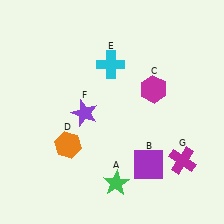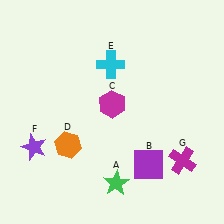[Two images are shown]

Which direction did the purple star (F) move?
The purple star (F) moved left.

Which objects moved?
The objects that moved are: the magenta hexagon (C), the purple star (F).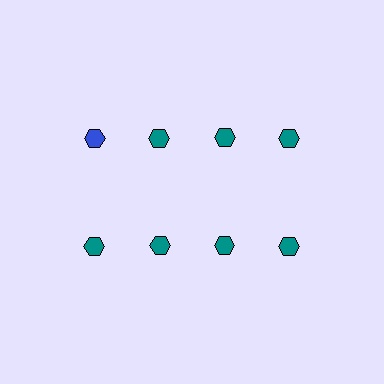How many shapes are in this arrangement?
There are 8 shapes arranged in a grid pattern.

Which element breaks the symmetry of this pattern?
The blue hexagon in the top row, leftmost column breaks the symmetry. All other shapes are teal hexagons.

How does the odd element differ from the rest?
It has a different color: blue instead of teal.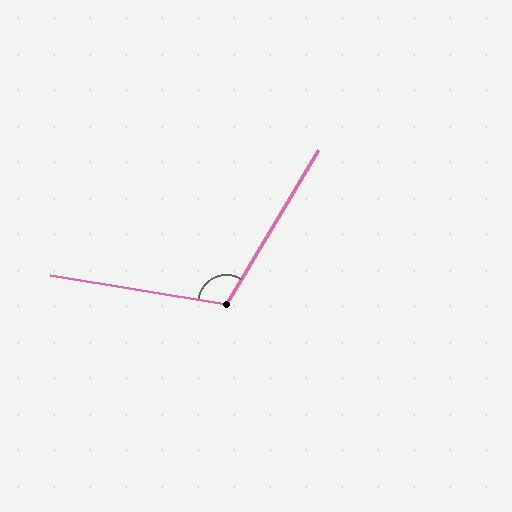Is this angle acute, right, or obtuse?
It is obtuse.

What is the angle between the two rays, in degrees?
Approximately 112 degrees.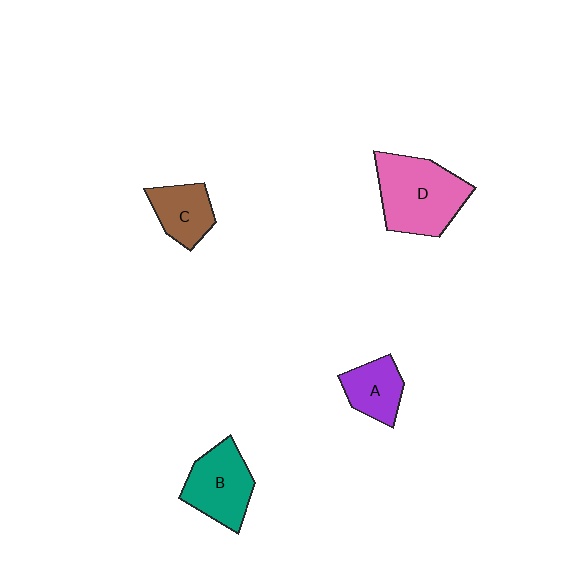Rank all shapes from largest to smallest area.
From largest to smallest: D (pink), B (teal), C (brown), A (purple).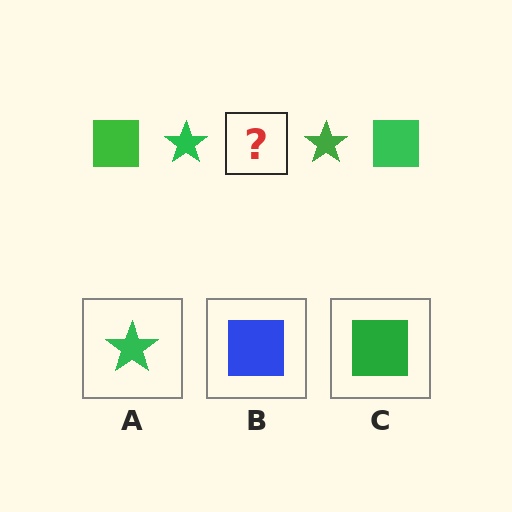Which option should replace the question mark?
Option C.